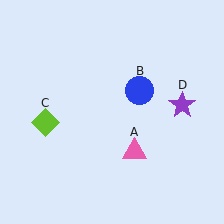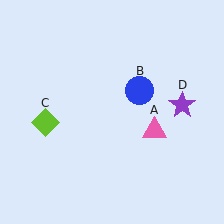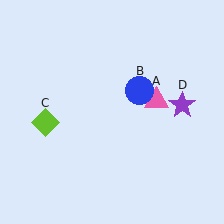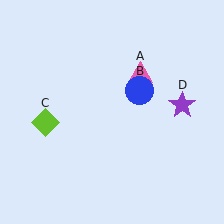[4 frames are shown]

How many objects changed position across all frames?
1 object changed position: pink triangle (object A).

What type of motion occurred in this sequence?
The pink triangle (object A) rotated counterclockwise around the center of the scene.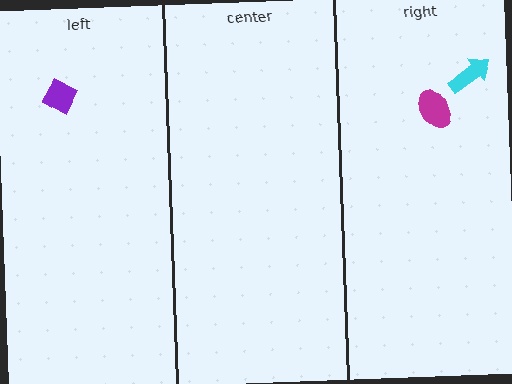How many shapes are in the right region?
2.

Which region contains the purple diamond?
The left region.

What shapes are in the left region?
The purple diamond.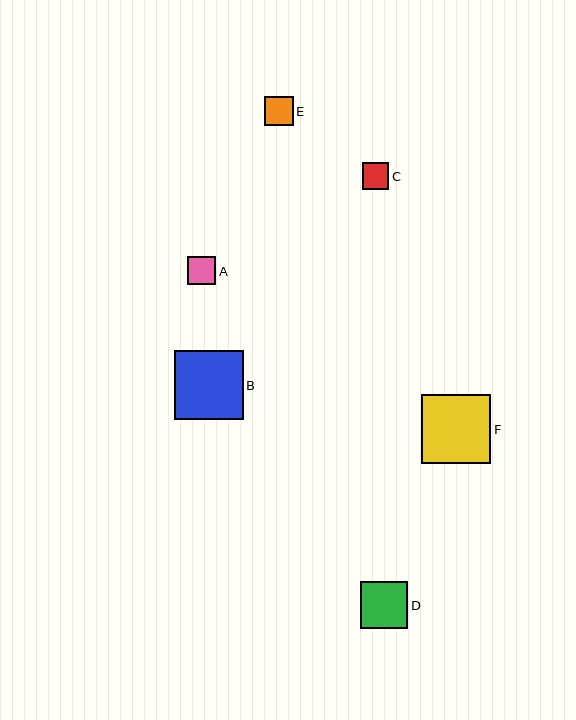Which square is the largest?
Square F is the largest with a size of approximately 70 pixels.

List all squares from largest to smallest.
From largest to smallest: F, B, D, E, A, C.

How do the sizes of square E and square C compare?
Square E and square C are approximately the same size.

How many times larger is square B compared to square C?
Square B is approximately 2.6 times the size of square C.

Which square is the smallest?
Square C is the smallest with a size of approximately 27 pixels.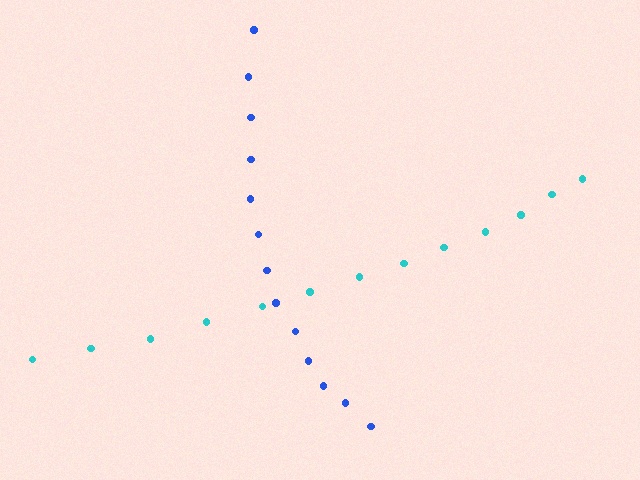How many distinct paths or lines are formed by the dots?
There are 2 distinct paths.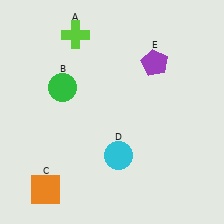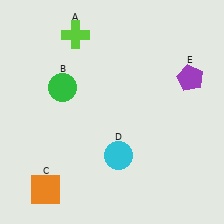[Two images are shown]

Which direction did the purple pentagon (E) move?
The purple pentagon (E) moved right.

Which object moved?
The purple pentagon (E) moved right.